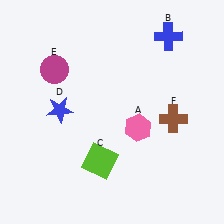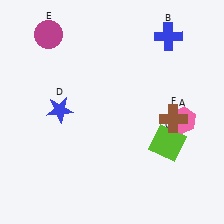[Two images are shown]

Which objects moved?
The objects that moved are: the pink hexagon (A), the lime square (C), the magenta circle (E).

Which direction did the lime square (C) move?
The lime square (C) moved right.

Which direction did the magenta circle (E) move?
The magenta circle (E) moved up.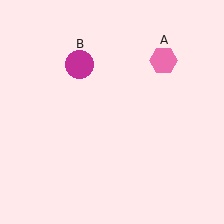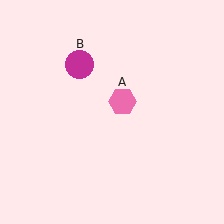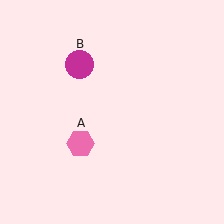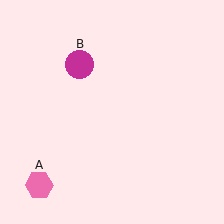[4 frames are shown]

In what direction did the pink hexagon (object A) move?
The pink hexagon (object A) moved down and to the left.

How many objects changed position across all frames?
1 object changed position: pink hexagon (object A).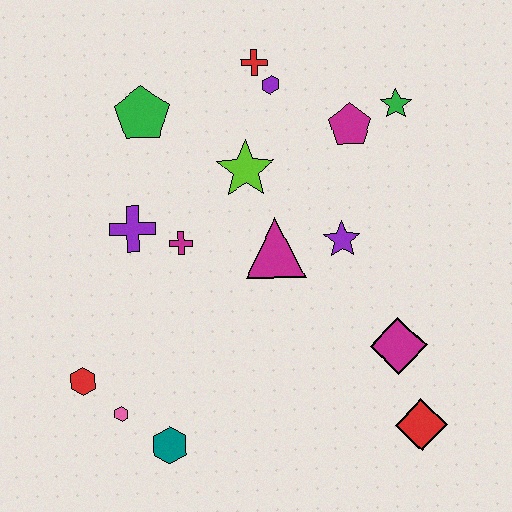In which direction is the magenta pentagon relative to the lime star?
The magenta pentagon is to the right of the lime star.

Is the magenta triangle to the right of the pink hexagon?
Yes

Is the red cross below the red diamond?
No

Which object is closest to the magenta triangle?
The purple star is closest to the magenta triangle.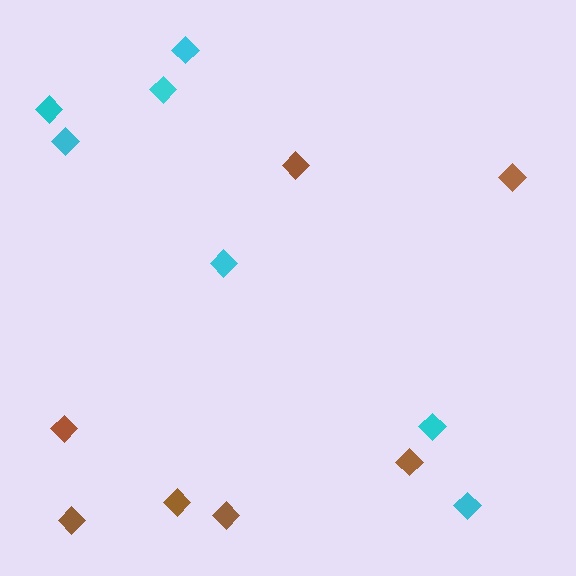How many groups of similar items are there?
There are 2 groups: one group of cyan diamonds (7) and one group of brown diamonds (7).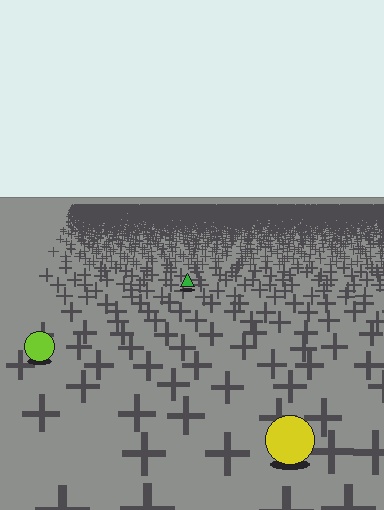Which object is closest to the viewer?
The yellow circle is closest. The texture marks near it are larger and more spread out.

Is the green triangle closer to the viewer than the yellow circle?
No. The yellow circle is closer — you can tell from the texture gradient: the ground texture is coarser near it.